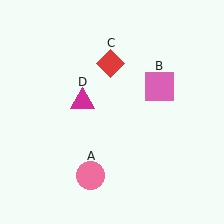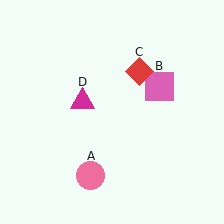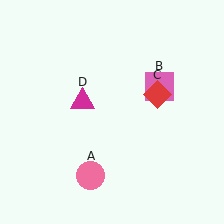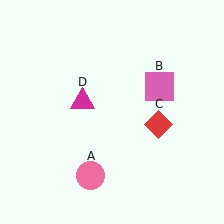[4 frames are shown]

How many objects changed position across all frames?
1 object changed position: red diamond (object C).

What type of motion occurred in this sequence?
The red diamond (object C) rotated clockwise around the center of the scene.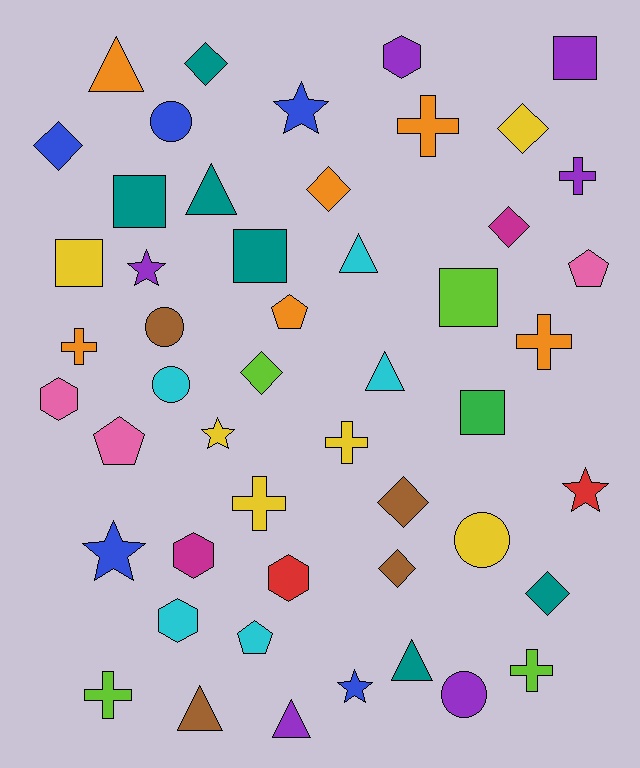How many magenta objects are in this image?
There are 2 magenta objects.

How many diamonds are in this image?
There are 9 diamonds.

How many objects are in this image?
There are 50 objects.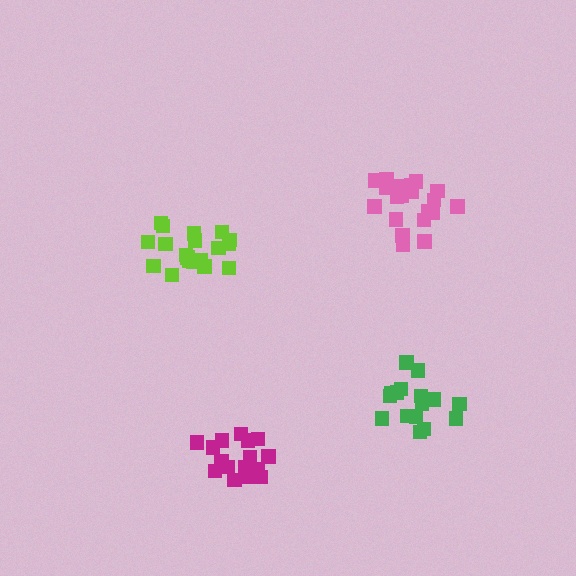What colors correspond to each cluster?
The clusters are colored: lime, green, pink, magenta.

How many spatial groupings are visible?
There are 4 spatial groupings.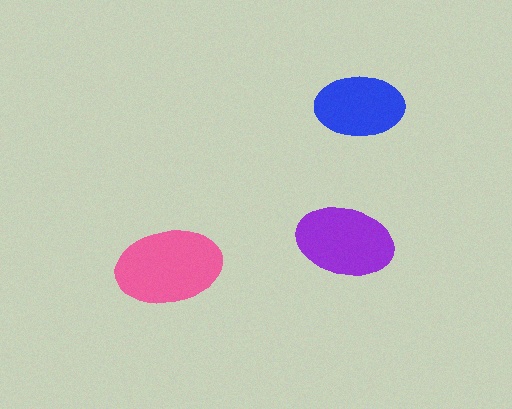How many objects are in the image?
There are 3 objects in the image.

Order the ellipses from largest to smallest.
the pink one, the purple one, the blue one.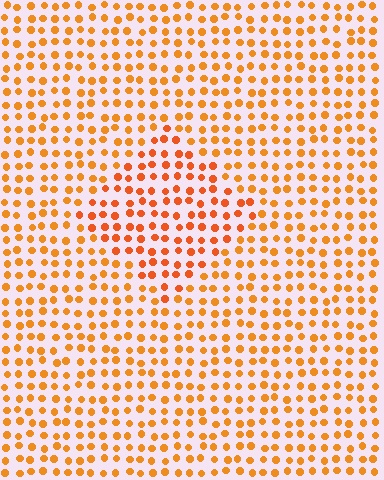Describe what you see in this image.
The image is filled with small orange elements in a uniform arrangement. A diamond-shaped region is visible where the elements are tinted to a slightly different hue, forming a subtle color boundary.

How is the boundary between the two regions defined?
The boundary is defined purely by a slight shift in hue (about 16 degrees). Spacing, size, and orientation are identical on both sides.